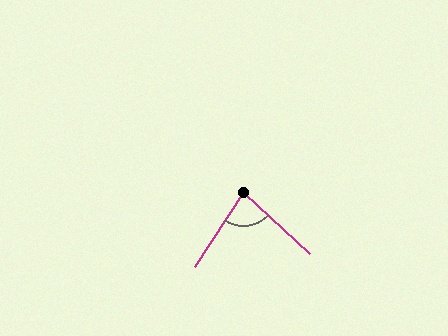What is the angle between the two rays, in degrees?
Approximately 81 degrees.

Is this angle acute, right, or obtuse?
It is acute.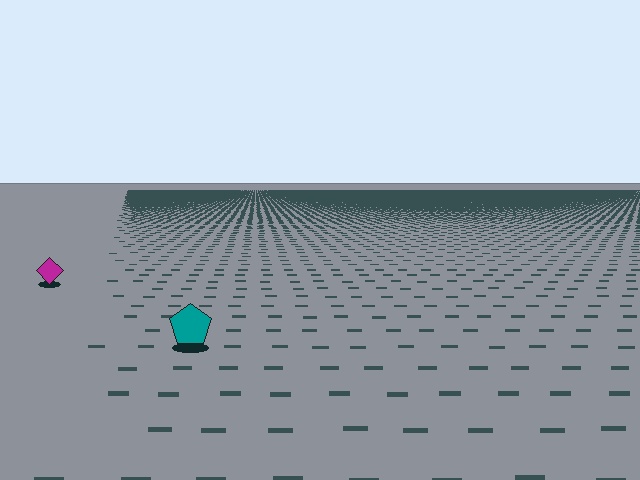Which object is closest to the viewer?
The teal pentagon is closest. The texture marks near it are larger and more spread out.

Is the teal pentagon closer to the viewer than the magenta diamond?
Yes. The teal pentagon is closer — you can tell from the texture gradient: the ground texture is coarser near it.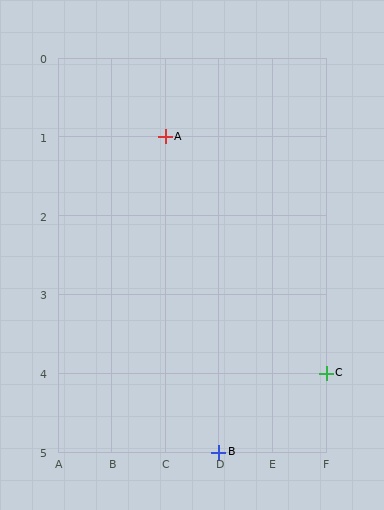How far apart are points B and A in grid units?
Points B and A are 1 column and 4 rows apart (about 4.1 grid units diagonally).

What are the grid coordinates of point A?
Point A is at grid coordinates (C, 1).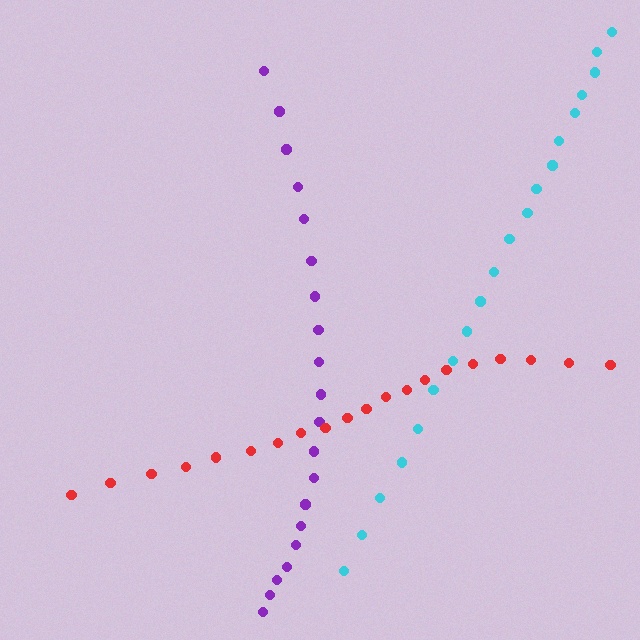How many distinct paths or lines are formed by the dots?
There are 3 distinct paths.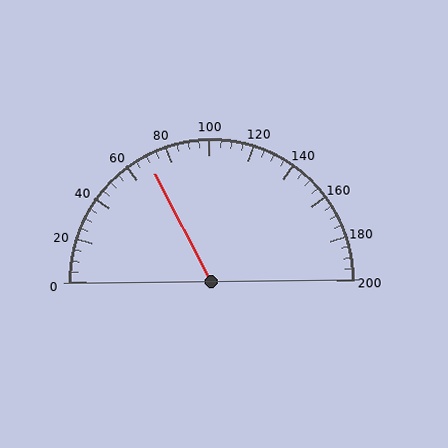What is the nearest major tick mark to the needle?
The nearest major tick mark is 80.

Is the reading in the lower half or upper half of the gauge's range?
The reading is in the lower half of the range (0 to 200).